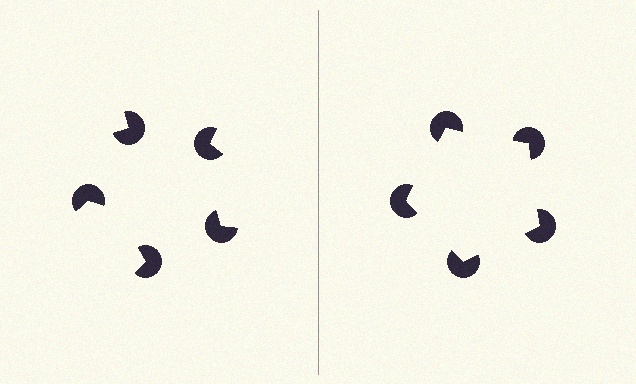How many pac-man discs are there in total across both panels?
10 — 5 on each side.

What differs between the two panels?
The pac-man discs are positioned identically on both sides; only the wedge orientations differ. On the right they align to a pentagon; on the left they are misaligned.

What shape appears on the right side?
An illusory pentagon.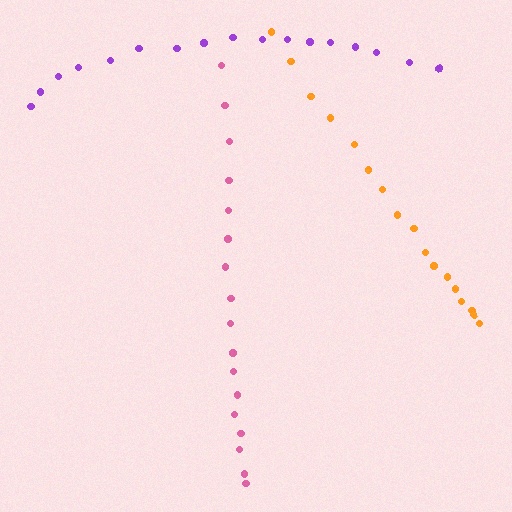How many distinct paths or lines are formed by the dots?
There are 3 distinct paths.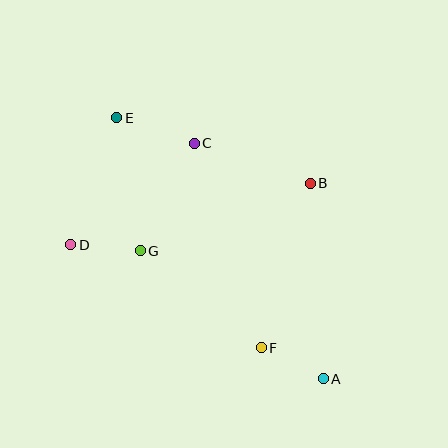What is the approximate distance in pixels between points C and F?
The distance between C and F is approximately 215 pixels.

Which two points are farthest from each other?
Points A and E are farthest from each other.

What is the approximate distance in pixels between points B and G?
The distance between B and G is approximately 183 pixels.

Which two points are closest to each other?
Points A and F are closest to each other.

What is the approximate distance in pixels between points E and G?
The distance between E and G is approximately 135 pixels.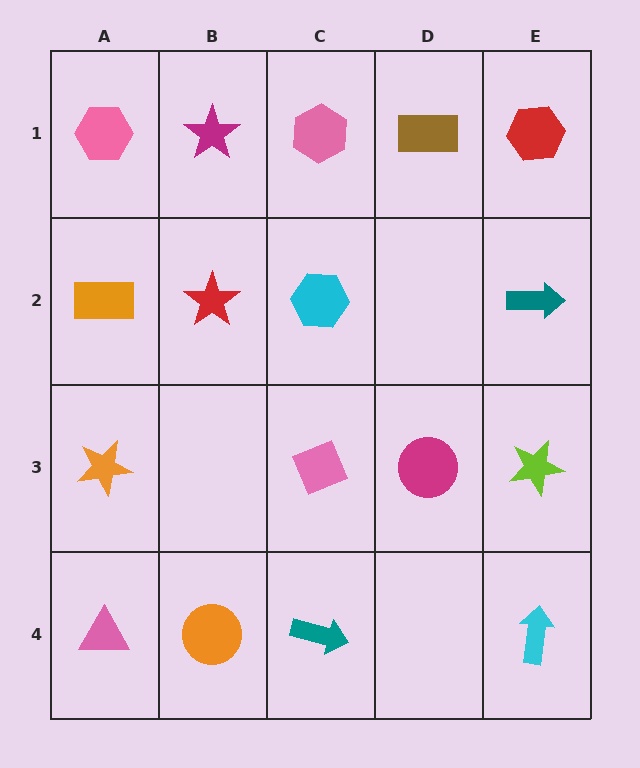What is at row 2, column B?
A red star.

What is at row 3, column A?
An orange star.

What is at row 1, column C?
A pink hexagon.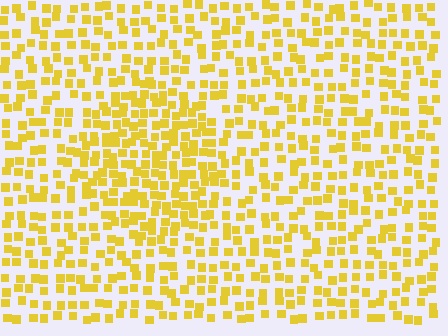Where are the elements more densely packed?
The elements are more densely packed inside the circle boundary.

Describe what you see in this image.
The image contains small yellow elements arranged at two different densities. A circle-shaped region is visible where the elements are more densely packed than the surrounding area.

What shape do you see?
I see a circle.